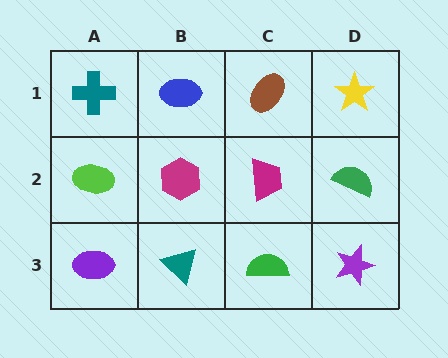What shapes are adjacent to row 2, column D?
A yellow star (row 1, column D), a purple star (row 3, column D), a magenta trapezoid (row 2, column C).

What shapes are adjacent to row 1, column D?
A green semicircle (row 2, column D), a brown ellipse (row 1, column C).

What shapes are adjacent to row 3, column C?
A magenta trapezoid (row 2, column C), a teal triangle (row 3, column B), a purple star (row 3, column D).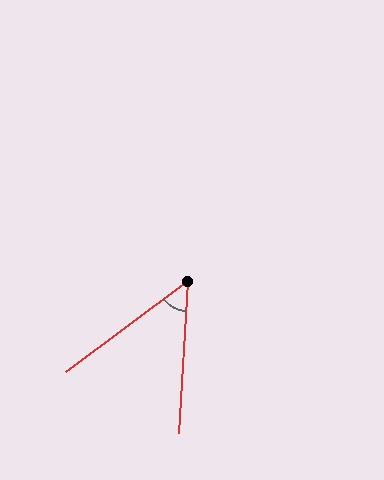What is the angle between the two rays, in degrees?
Approximately 50 degrees.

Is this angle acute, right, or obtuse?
It is acute.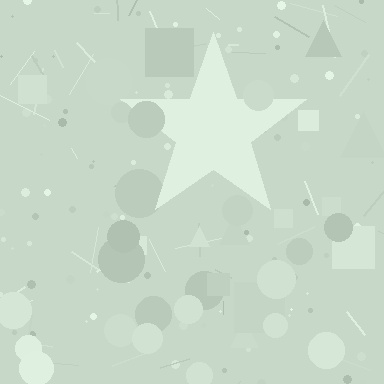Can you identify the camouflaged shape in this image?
The camouflaged shape is a star.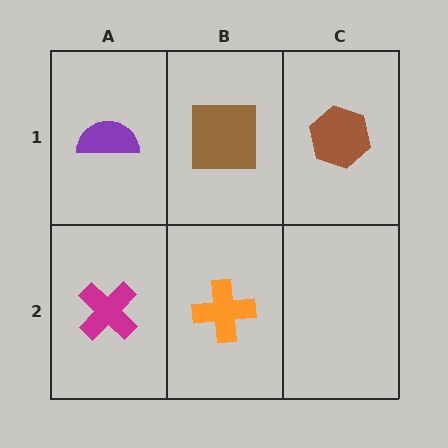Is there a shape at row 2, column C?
No, that cell is empty.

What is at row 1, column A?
A purple semicircle.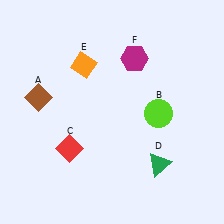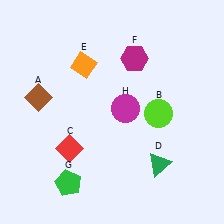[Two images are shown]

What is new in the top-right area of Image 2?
A magenta circle (H) was added in the top-right area of Image 2.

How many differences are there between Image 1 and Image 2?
There are 2 differences between the two images.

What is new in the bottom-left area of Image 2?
A green pentagon (G) was added in the bottom-left area of Image 2.